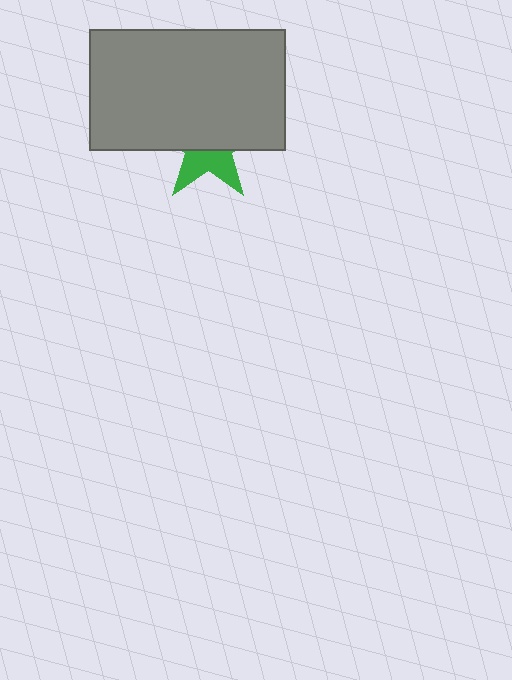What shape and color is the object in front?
The object in front is a gray rectangle.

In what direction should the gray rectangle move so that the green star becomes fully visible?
The gray rectangle should move up. That is the shortest direction to clear the overlap and leave the green star fully visible.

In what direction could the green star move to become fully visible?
The green star could move down. That would shift it out from behind the gray rectangle entirely.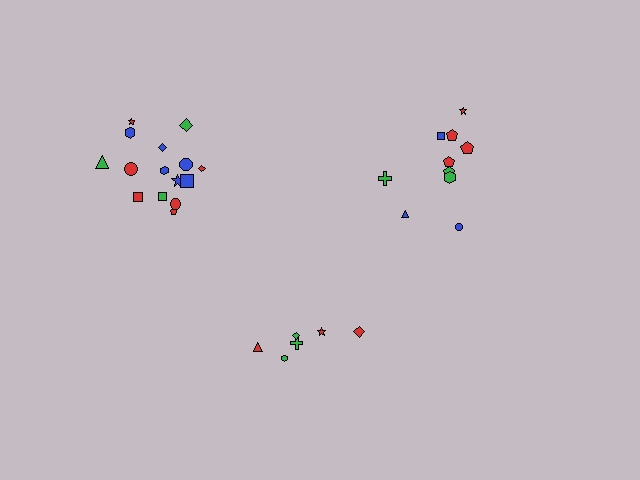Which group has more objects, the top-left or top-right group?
The top-left group.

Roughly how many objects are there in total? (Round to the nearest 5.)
Roughly 30 objects in total.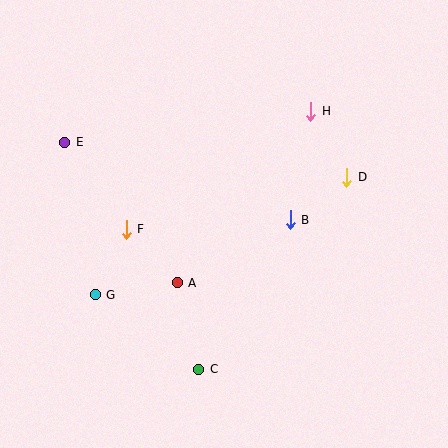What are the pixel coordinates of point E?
Point E is at (65, 142).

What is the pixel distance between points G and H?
The distance between G and H is 283 pixels.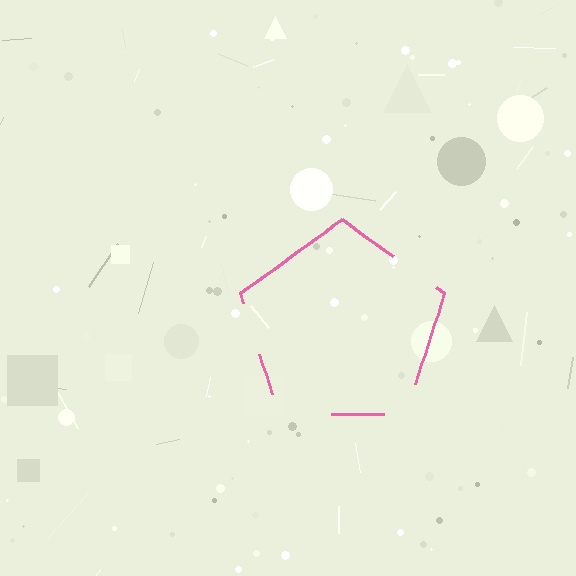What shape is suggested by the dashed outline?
The dashed outline suggests a pentagon.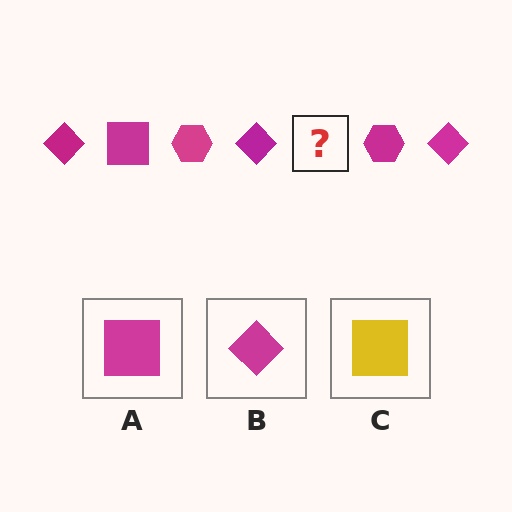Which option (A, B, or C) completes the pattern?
A.